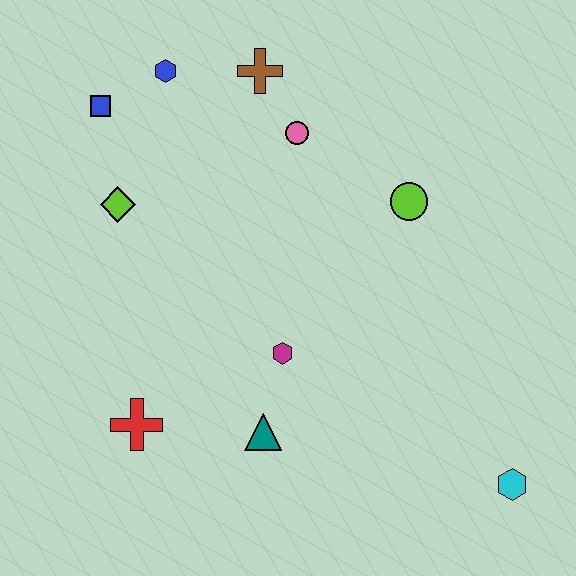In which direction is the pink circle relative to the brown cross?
The pink circle is below the brown cross.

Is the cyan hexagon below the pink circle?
Yes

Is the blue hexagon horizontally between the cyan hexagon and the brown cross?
No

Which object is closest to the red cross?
The teal triangle is closest to the red cross.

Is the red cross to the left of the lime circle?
Yes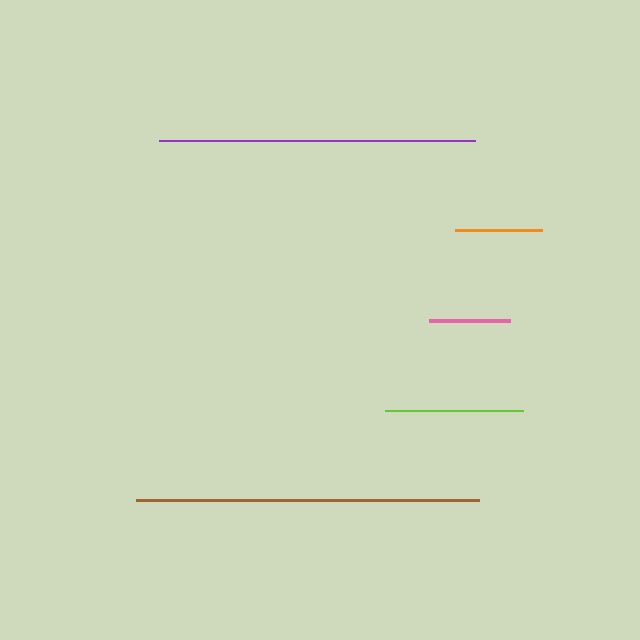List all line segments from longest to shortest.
From longest to shortest: brown, purple, lime, orange, pink.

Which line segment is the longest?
The brown line is the longest at approximately 343 pixels.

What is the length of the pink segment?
The pink segment is approximately 81 pixels long.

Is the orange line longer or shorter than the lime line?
The lime line is longer than the orange line.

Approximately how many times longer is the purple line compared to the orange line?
The purple line is approximately 3.7 times the length of the orange line.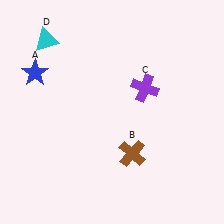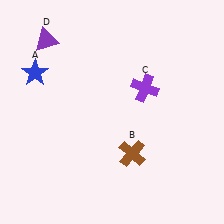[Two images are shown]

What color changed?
The triangle (D) changed from cyan in Image 1 to purple in Image 2.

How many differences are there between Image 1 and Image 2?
There is 1 difference between the two images.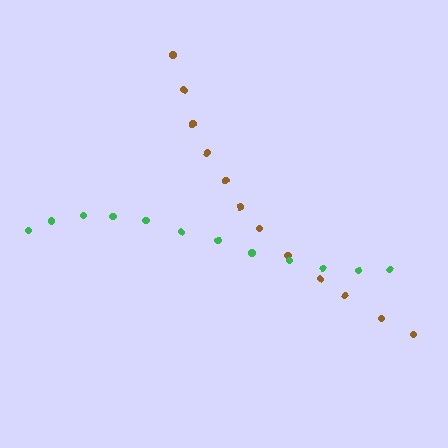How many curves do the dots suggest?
There are 2 distinct paths.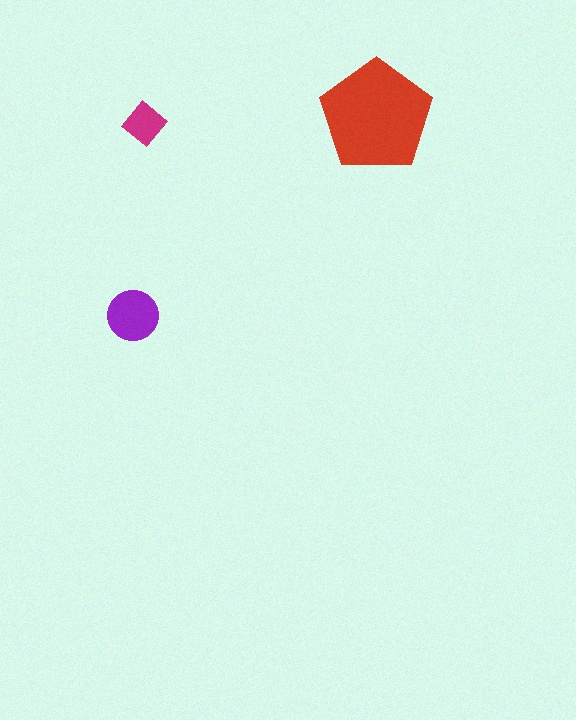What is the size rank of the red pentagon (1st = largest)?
1st.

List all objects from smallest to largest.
The magenta diamond, the purple circle, the red pentagon.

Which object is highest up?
The red pentagon is topmost.